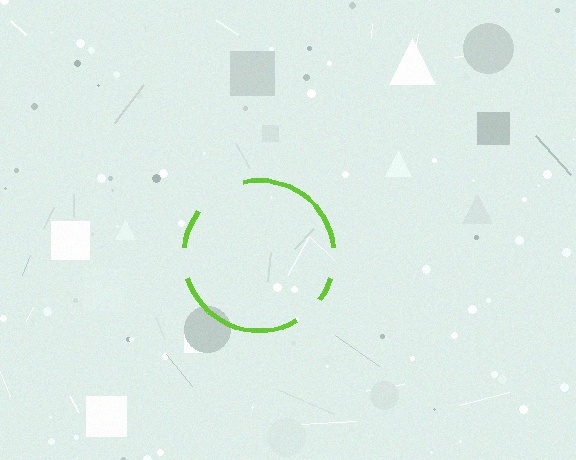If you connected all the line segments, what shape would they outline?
They would outline a circle.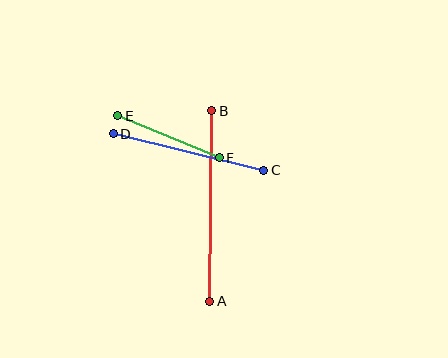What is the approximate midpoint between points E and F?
The midpoint is at approximately (168, 137) pixels.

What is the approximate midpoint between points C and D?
The midpoint is at approximately (188, 152) pixels.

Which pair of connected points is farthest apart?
Points A and B are farthest apart.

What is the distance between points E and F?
The distance is approximately 110 pixels.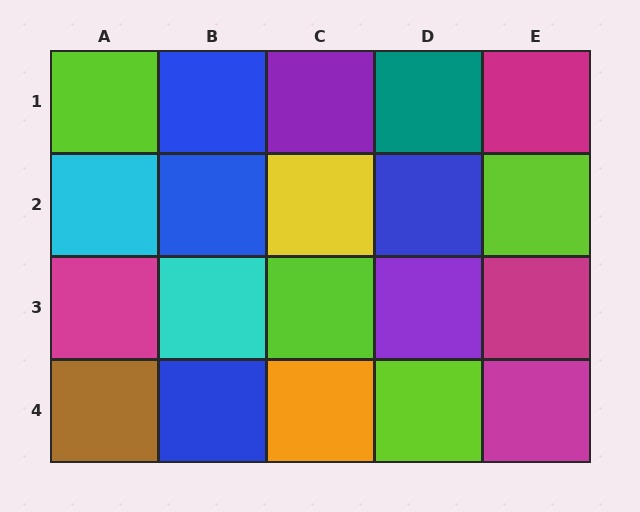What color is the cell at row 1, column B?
Blue.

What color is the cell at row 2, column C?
Yellow.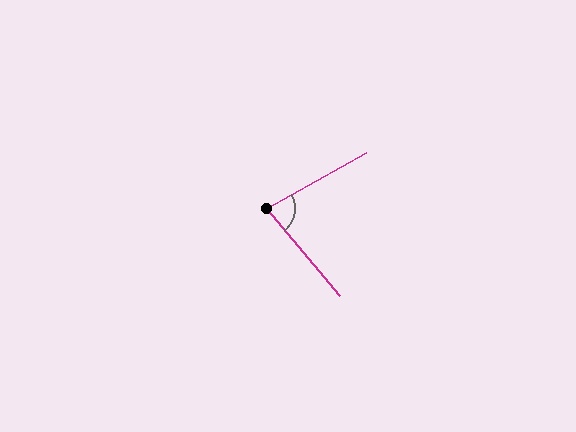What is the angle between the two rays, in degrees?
Approximately 79 degrees.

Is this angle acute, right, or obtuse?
It is acute.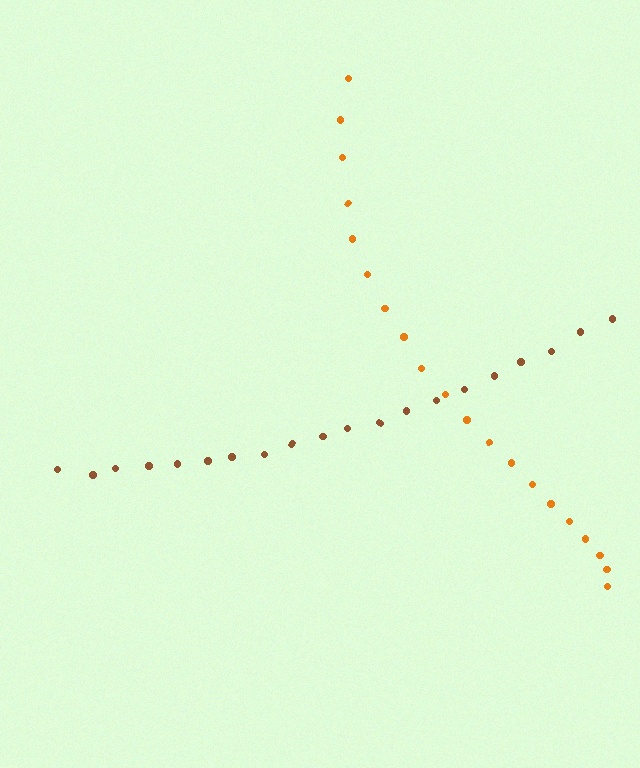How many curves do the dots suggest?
There are 2 distinct paths.